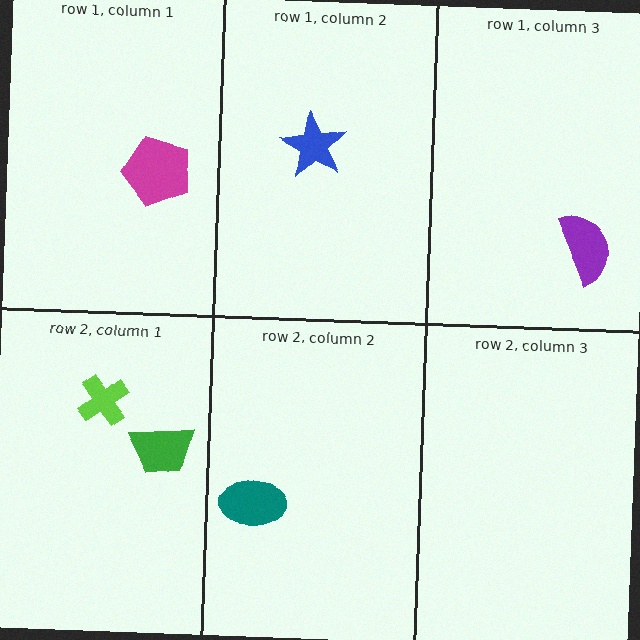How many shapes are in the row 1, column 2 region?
1.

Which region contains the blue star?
The row 1, column 2 region.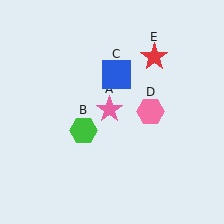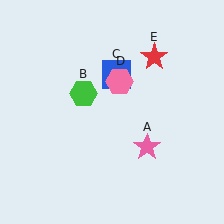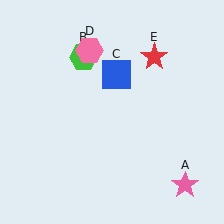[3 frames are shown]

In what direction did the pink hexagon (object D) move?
The pink hexagon (object D) moved up and to the left.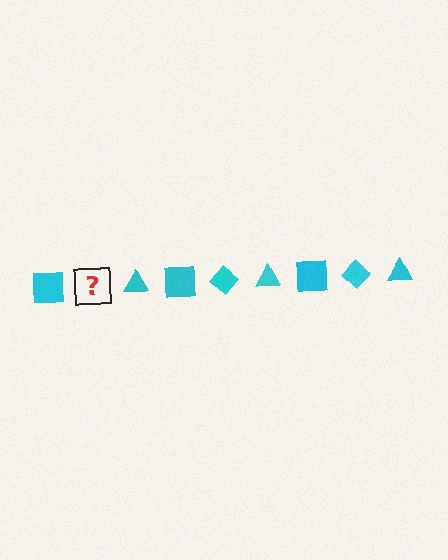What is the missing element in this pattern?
The missing element is a cyan diamond.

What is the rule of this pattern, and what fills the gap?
The rule is that the pattern cycles through square, diamond, triangle shapes in cyan. The gap should be filled with a cyan diamond.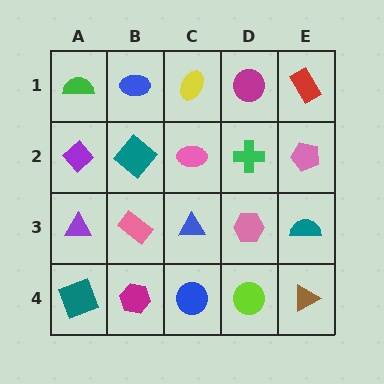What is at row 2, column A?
A purple diamond.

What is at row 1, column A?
A green semicircle.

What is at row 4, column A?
A teal square.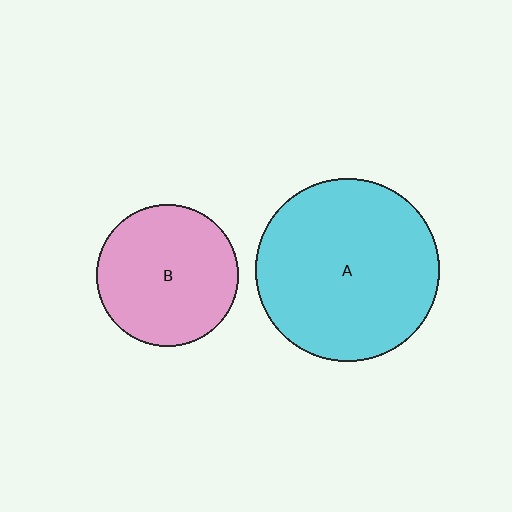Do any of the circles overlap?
No, none of the circles overlap.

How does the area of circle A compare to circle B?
Approximately 1.7 times.